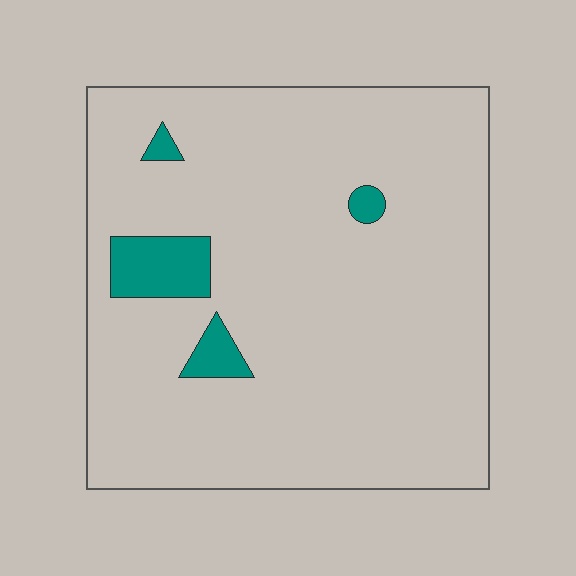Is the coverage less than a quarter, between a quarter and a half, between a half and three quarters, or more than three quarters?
Less than a quarter.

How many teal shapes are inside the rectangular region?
4.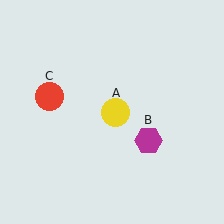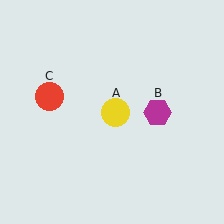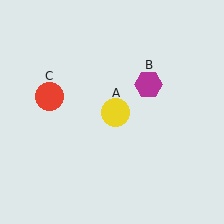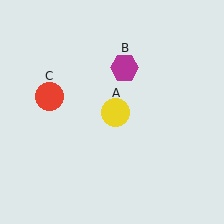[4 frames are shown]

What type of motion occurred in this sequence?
The magenta hexagon (object B) rotated counterclockwise around the center of the scene.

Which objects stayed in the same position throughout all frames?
Yellow circle (object A) and red circle (object C) remained stationary.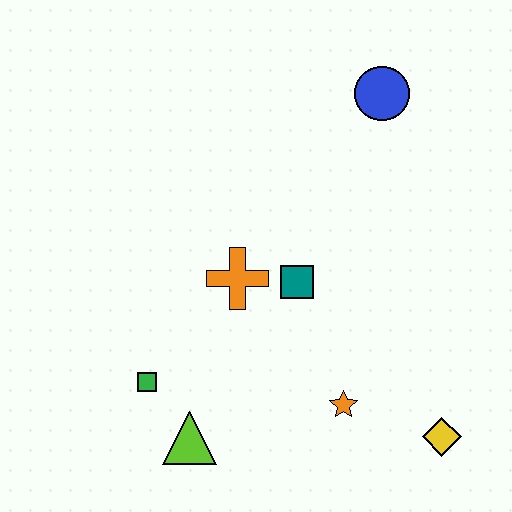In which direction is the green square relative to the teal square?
The green square is to the left of the teal square.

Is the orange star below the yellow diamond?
No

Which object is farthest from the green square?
The blue circle is farthest from the green square.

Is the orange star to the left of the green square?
No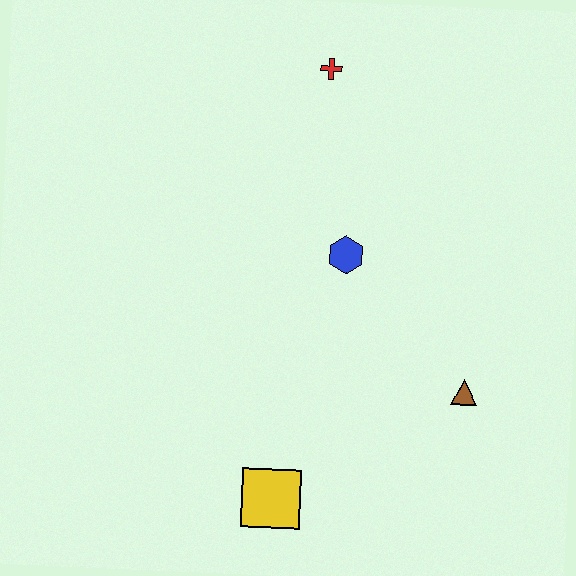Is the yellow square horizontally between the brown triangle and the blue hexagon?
No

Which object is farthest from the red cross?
The yellow square is farthest from the red cross.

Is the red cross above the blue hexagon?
Yes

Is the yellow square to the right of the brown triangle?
No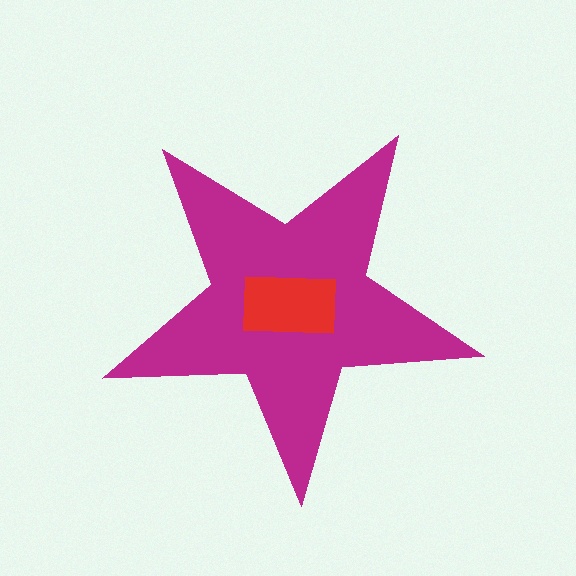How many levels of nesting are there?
2.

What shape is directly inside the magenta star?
The red rectangle.